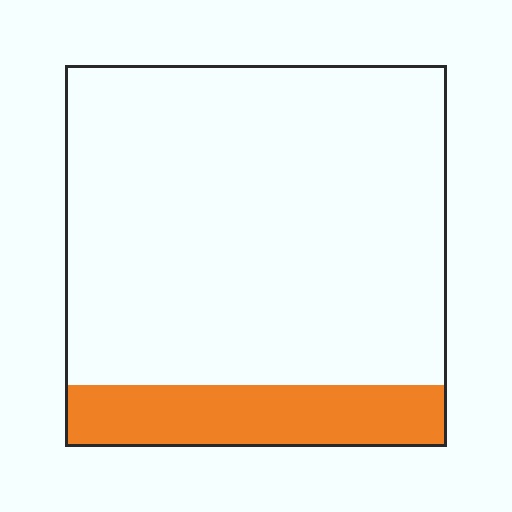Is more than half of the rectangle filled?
No.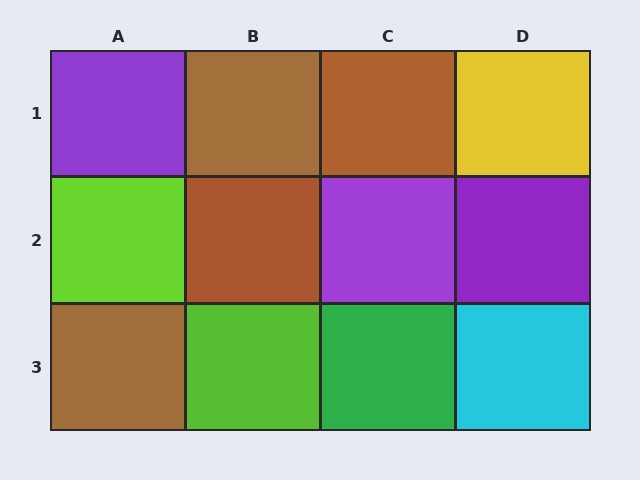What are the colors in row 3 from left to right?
Brown, lime, green, cyan.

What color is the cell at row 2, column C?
Purple.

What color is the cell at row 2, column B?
Brown.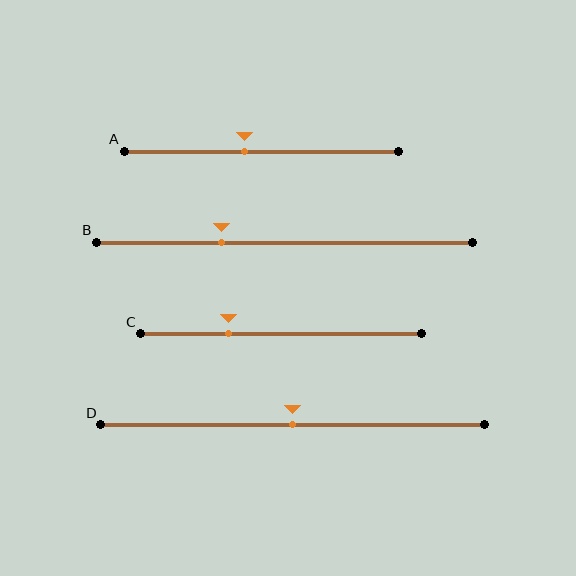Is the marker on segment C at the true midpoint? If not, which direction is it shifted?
No, the marker on segment C is shifted to the left by about 19% of the segment length.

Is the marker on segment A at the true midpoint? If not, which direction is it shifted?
No, the marker on segment A is shifted to the left by about 6% of the segment length.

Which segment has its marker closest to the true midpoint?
Segment D has its marker closest to the true midpoint.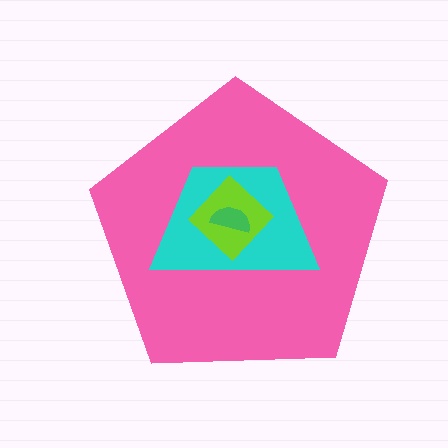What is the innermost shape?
The green semicircle.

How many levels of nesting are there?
4.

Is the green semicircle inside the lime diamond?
Yes.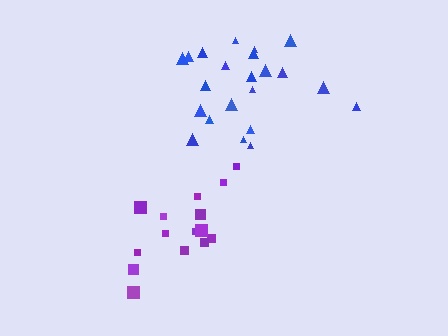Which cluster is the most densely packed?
Purple.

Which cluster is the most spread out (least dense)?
Blue.